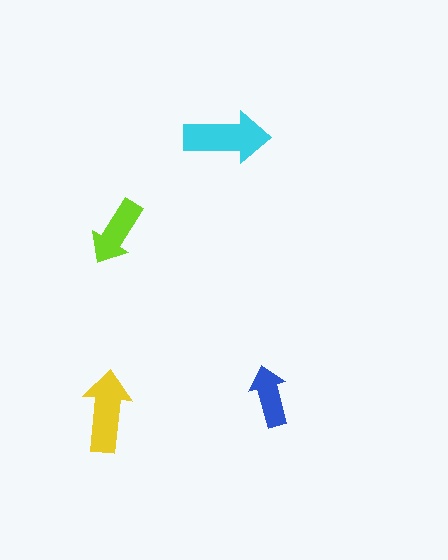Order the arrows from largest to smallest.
the cyan one, the yellow one, the lime one, the blue one.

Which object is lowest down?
The yellow arrow is bottommost.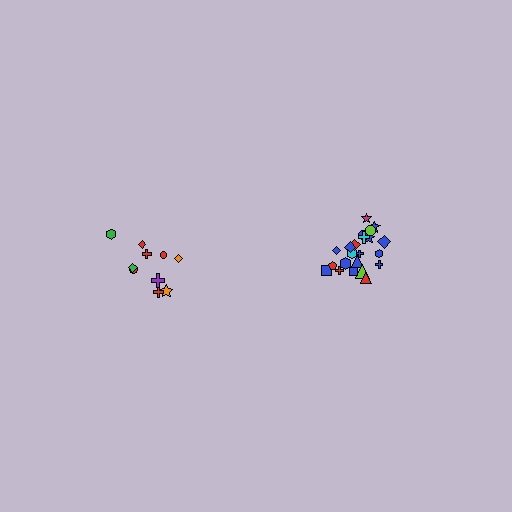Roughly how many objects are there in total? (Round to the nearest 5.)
Roughly 30 objects in total.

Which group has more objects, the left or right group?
The right group.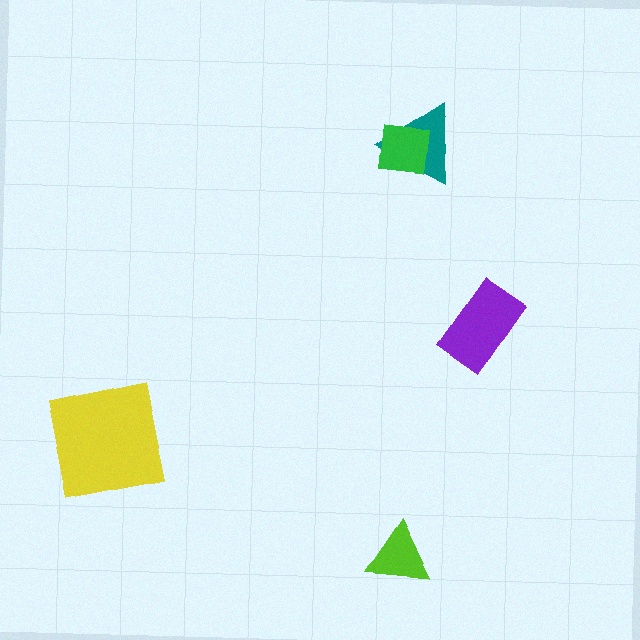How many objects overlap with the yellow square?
0 objects overlap with the yellow square.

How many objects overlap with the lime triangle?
0 objects overlap with the lime triangle.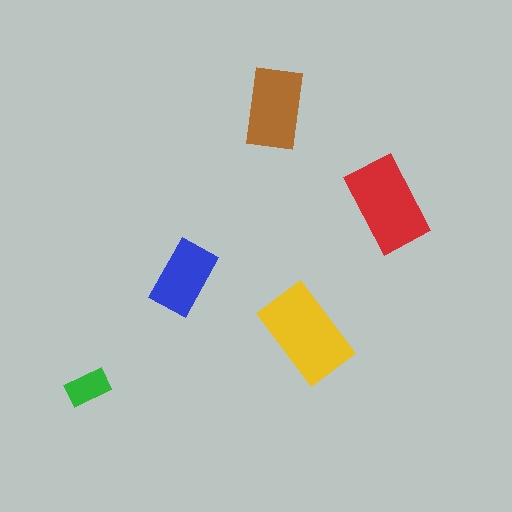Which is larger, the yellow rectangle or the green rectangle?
The yellow one.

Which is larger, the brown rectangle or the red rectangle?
The red one.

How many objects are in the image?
There are 5 objects in the image.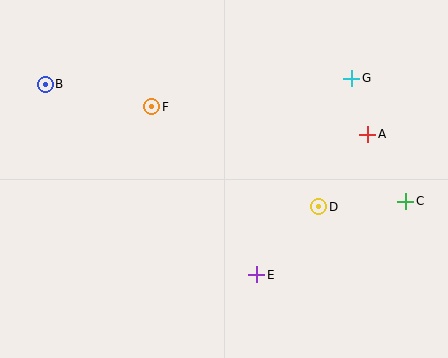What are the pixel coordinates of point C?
Point C is at (406, 201).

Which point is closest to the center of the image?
Point D at (319, 207) is closest to the center.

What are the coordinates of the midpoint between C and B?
The midpoint between C and B is at (226, 143).